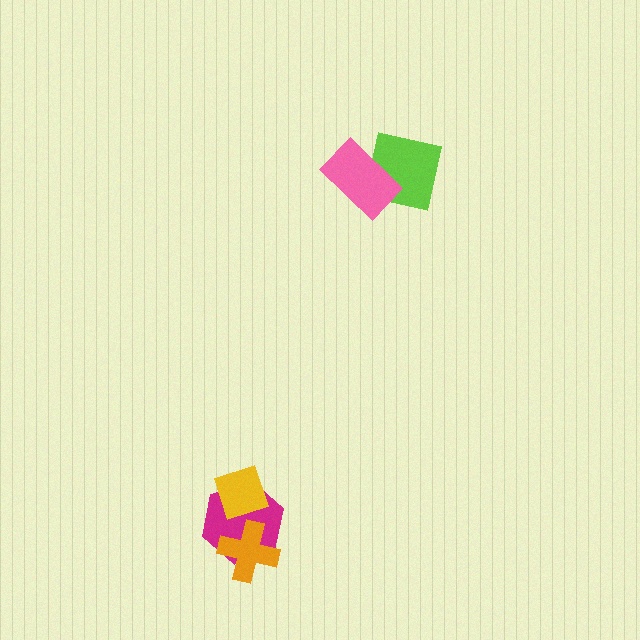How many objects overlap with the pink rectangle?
1 object overlaps with the pink rectangle.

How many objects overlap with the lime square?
1 object overlaps with the lime square.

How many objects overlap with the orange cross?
1 object overlaps with the orange cross.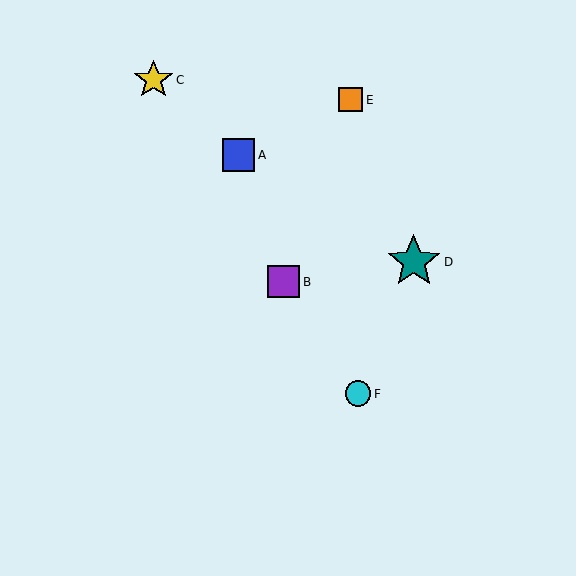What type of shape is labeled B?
Shape B is a purple square.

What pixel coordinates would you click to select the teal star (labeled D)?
Click at (414, 262) to select the teal star D.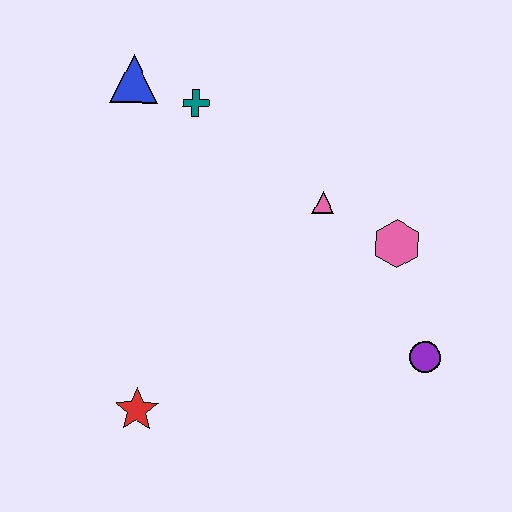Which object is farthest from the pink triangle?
The red star is farthest from the pink triangle.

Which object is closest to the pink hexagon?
The pink triangle is closest to the pink hexagon.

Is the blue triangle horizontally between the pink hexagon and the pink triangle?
No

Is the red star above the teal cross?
No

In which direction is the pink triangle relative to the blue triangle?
The pink triangle is to the right of the blue triangle.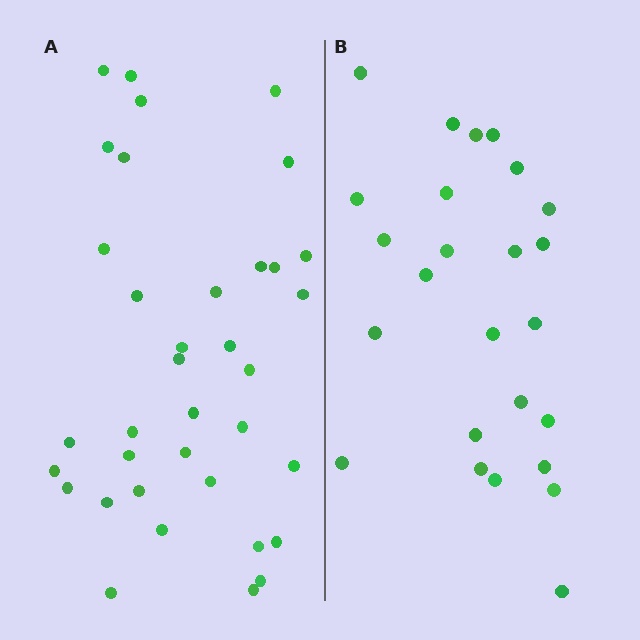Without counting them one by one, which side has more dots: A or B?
Region A (the left region) has more dots.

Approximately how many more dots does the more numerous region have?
Region A has roughly 12 or so more dots than region B.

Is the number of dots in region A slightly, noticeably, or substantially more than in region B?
Region A has noticeably more, but not dramatically so. The ratio is roughly 1.4 to 1.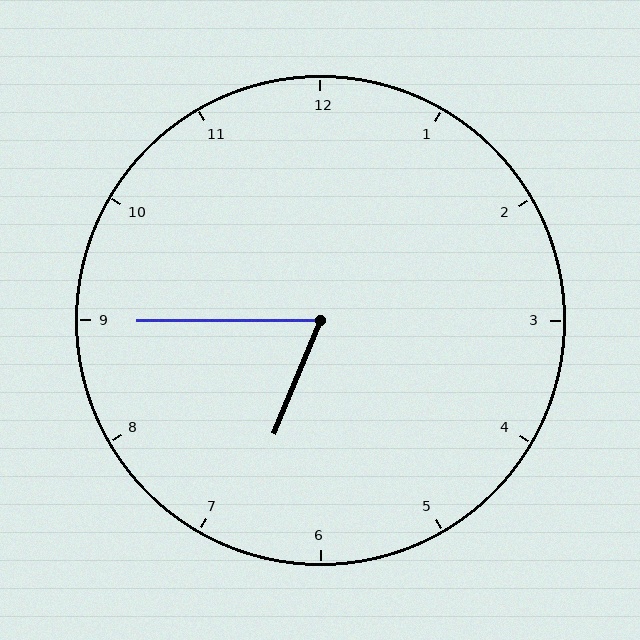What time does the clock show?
6:45.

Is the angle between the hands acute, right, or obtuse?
It is acute.